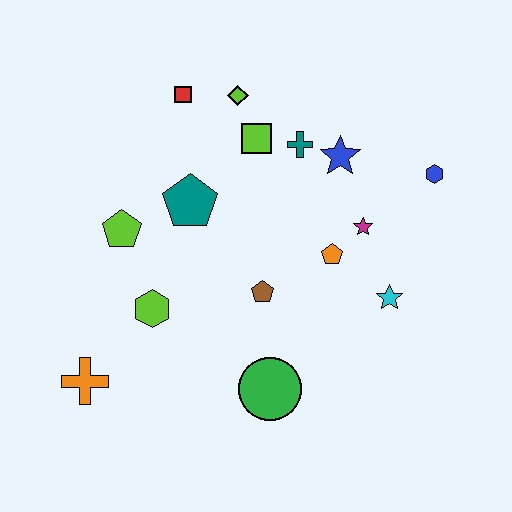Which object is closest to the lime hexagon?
The lime pentagon is closest to the lime hexagon.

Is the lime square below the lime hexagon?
No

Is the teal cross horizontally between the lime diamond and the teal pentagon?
No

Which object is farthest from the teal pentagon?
The blue hexagon is farthest from the teal pentagon.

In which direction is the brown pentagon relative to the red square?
The brown pentagon is below the red square.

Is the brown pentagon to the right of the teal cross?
No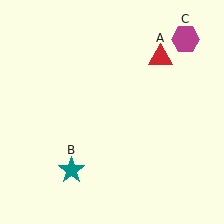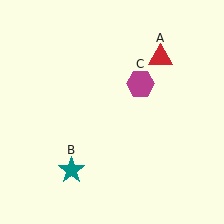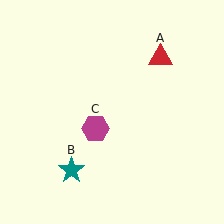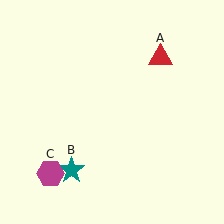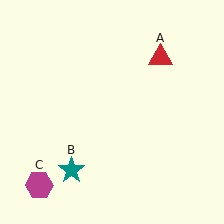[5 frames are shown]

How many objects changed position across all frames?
1 object changed position: magenta hexagon (object C).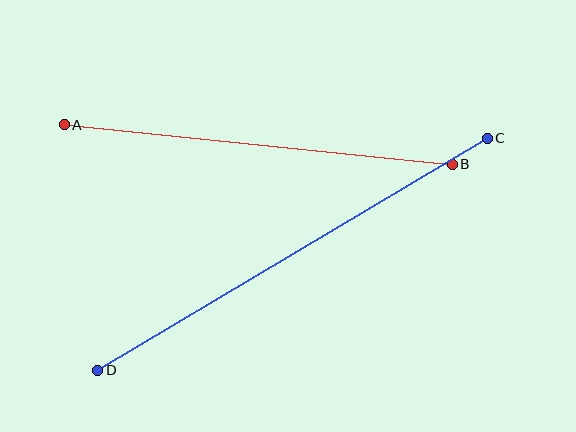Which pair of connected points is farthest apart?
Points C and D are farthest apart.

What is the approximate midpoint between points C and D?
The midpoint is at approximately (292, 254) pixels.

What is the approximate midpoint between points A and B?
The midpoint is at approximately (258, 144) pixels.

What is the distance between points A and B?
The distance is approximately 390 pixels.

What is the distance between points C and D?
The distance is approximately 453 pixels.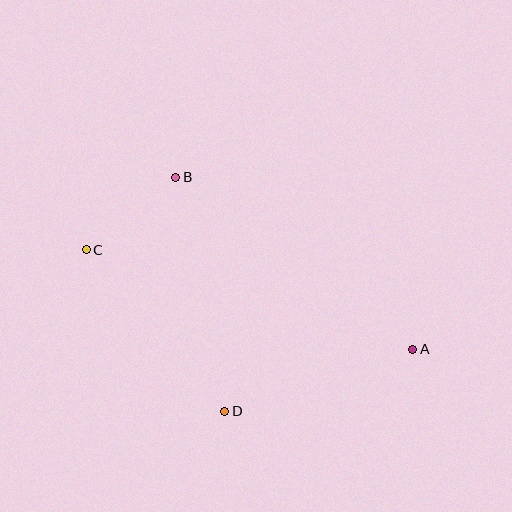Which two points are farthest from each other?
Points A and C are farthest from each other.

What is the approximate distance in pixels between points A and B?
The distance between A and B is approximately 292 pixels.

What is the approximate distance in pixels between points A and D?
The distance between A and D is approximately 198 pixels.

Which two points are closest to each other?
Points B and C are closest to each other.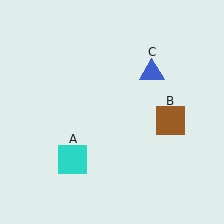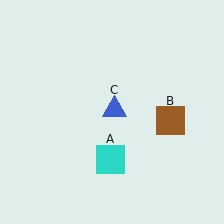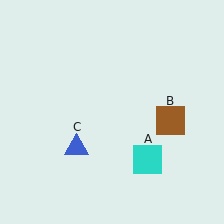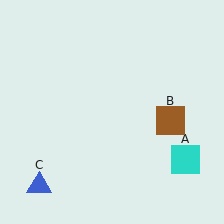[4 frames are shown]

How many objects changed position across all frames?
2 objects changed position: cyan square (object A), blue triangle (object C).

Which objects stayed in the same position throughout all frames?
Brown square (object B) remained stationary.